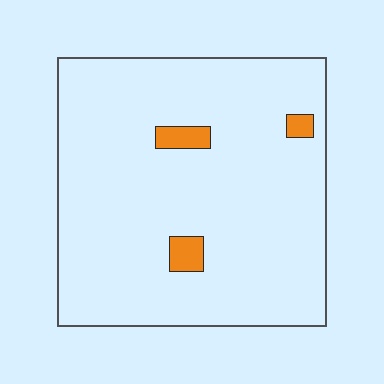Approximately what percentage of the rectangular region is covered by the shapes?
Approximately 5%.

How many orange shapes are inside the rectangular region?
3.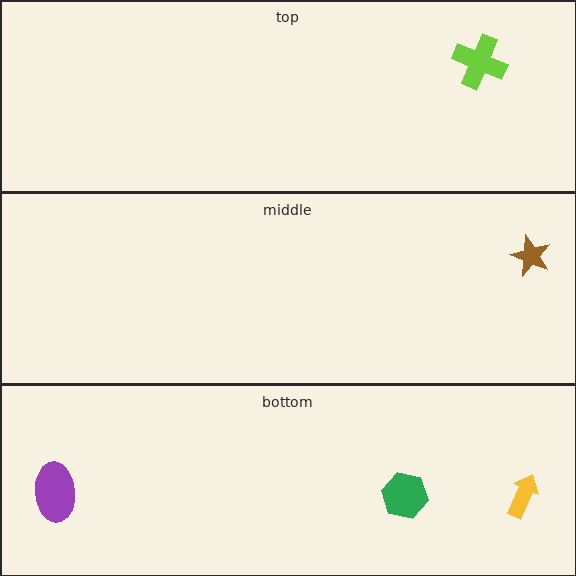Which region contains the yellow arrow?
The bottom region.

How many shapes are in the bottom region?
3.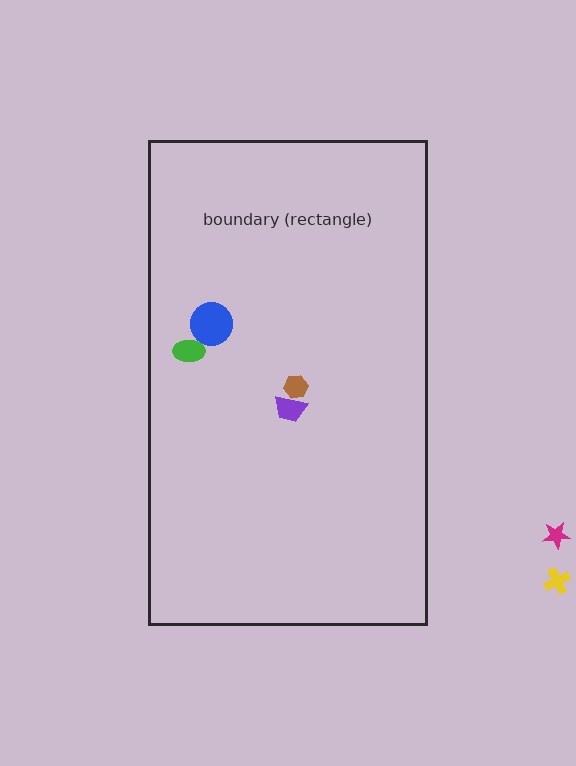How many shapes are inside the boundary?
4 inside, 2 outside.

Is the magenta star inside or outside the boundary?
Outside.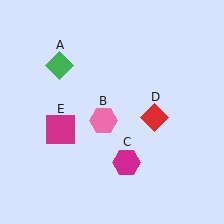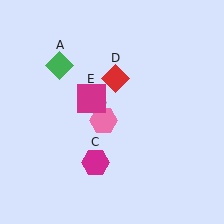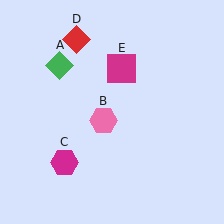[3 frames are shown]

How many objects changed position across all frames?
3 objects changed position: magenta hexagon (object C), red diamond (object D), magenta square (object E).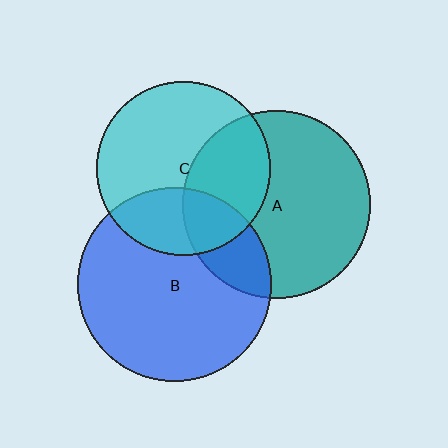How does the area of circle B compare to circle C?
Approximately 1.2 times.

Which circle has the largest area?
Circle B (blue).